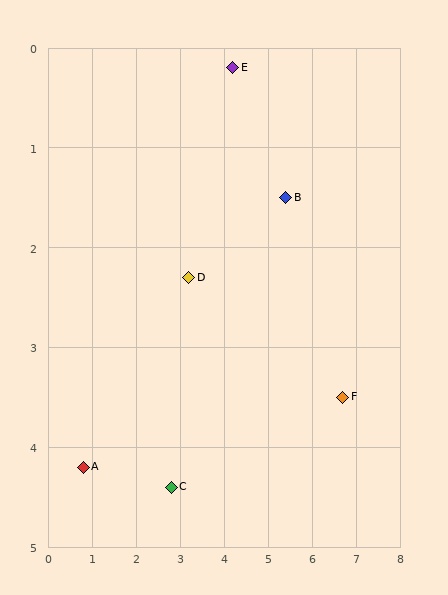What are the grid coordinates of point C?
Point C is at approximately (2.8, 4.4).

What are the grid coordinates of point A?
Point A is at approximately (0.8, 4.2).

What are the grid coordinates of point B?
Point B is at approximately (5.4, 1.5).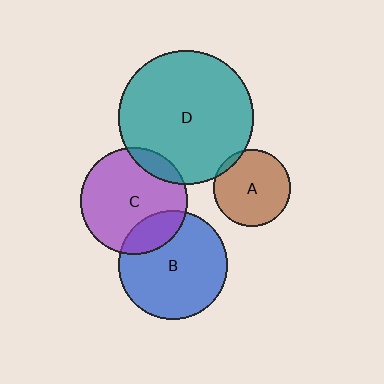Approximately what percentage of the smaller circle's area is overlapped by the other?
Approximately 5%.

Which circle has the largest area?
Circle D (teal).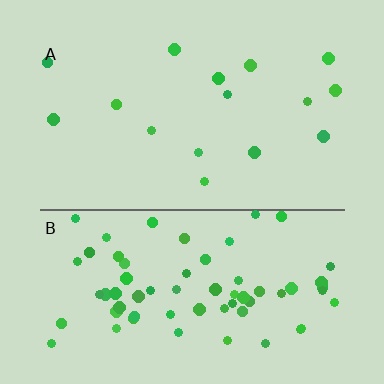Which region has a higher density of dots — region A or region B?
B (the bottom).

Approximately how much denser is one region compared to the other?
Approximately 4.2× — region B over region A.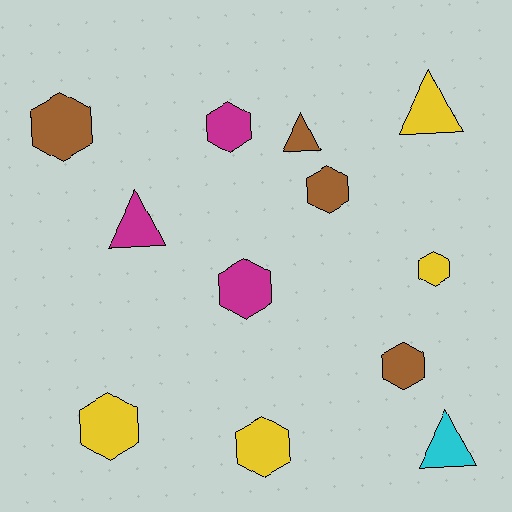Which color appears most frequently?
Brown, with 4 objects.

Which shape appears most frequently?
Hexagon, with 8 objects.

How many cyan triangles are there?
There is 1 cyan triangle.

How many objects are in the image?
There are 12 objects.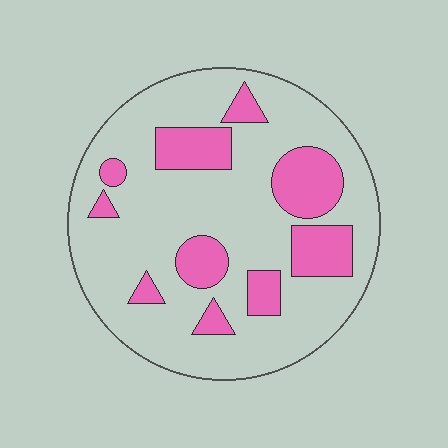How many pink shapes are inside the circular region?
10.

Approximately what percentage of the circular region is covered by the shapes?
Approximately 25%.